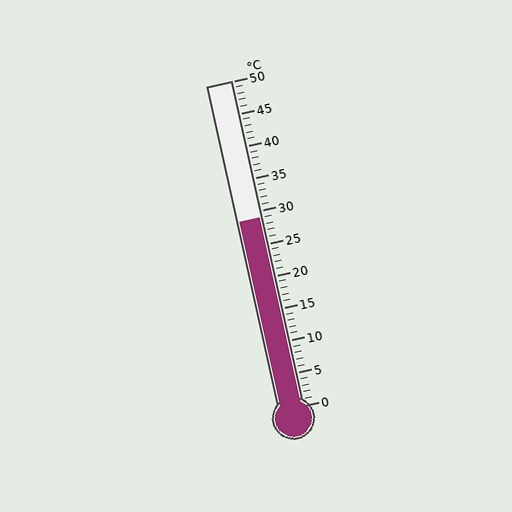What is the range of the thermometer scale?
The thermometer scale ranges from 0°C to 50°C.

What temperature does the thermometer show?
The thermometer shows approximately 29°C.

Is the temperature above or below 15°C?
The temperature is above 15°C.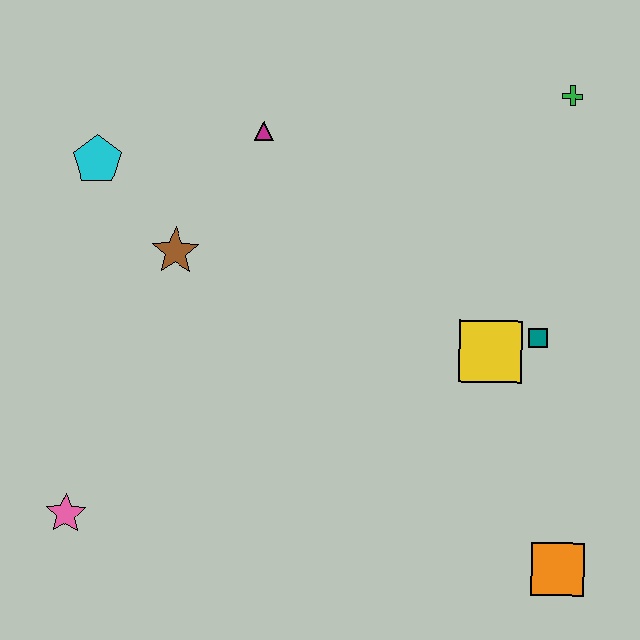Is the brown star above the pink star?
Yes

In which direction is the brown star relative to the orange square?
The brown star is to the left of the orange square.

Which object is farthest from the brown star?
The orange square is farthest from the brown star.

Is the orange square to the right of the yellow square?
Yes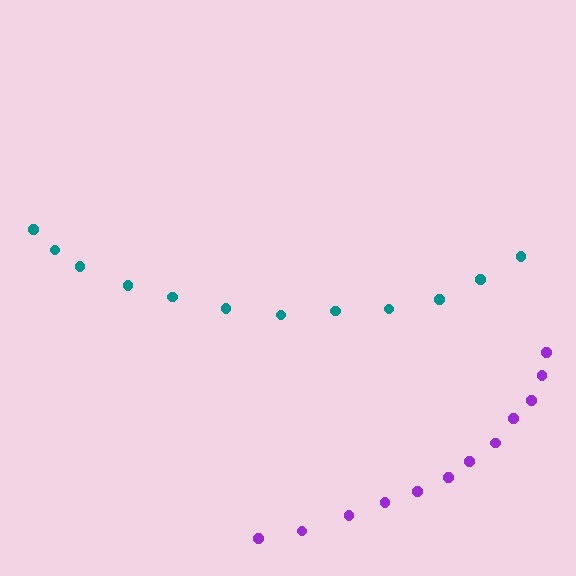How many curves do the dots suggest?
There are 2 distinct paths.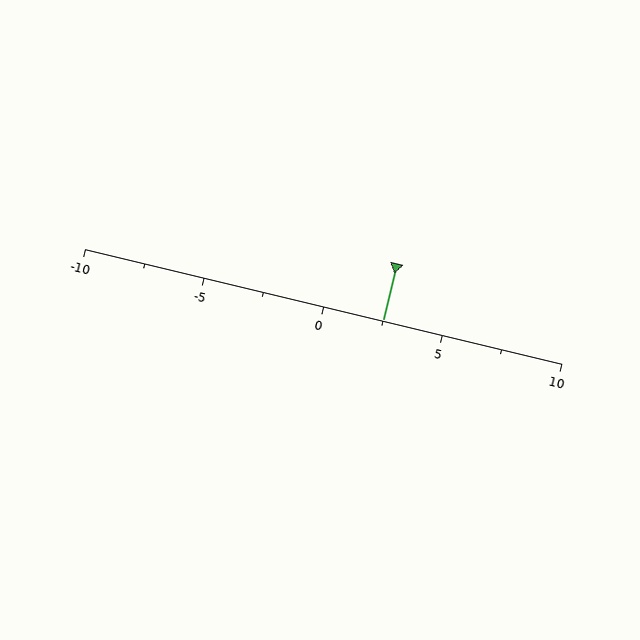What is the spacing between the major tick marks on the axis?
The major ticks are spaced 5 apart.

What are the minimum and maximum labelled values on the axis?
The axis runs from -10 to 10.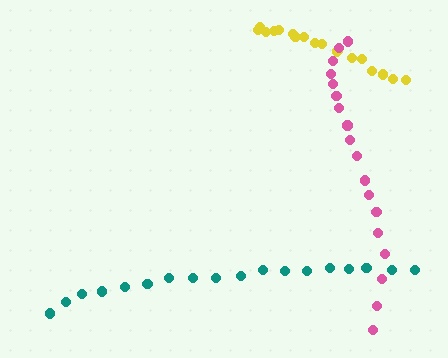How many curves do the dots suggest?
There are 3 distinct paths.